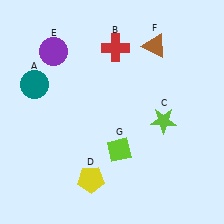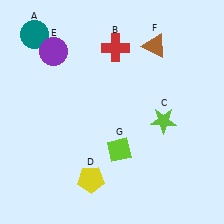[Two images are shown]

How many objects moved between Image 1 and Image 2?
1 object moved between the two images.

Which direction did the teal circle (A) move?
The teal circle (A) moved up.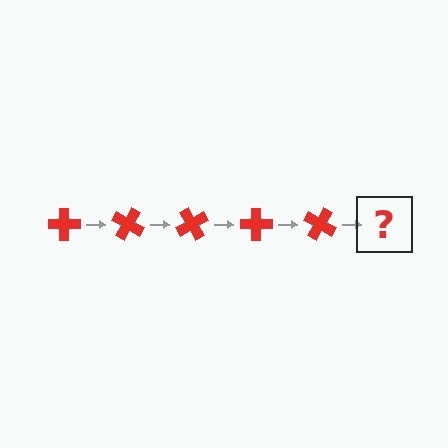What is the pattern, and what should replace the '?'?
The pattern is that the cross rotates 30 degrees each step. The '?' should be a red cross rotated 150 degrees.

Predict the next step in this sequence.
The next step is a red cross rotated 150 degrees.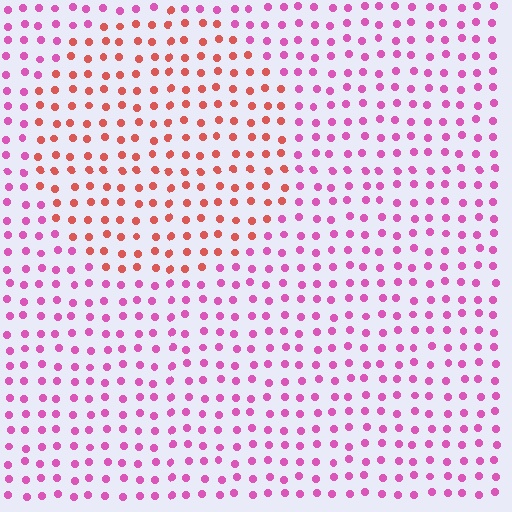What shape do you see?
I see a circle.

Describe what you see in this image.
The image is filled with small pink elements in a uniform arrangement. A circle-shaped region is visible where the elements are tinted to a slightly different hue, forming a subtle color boundary.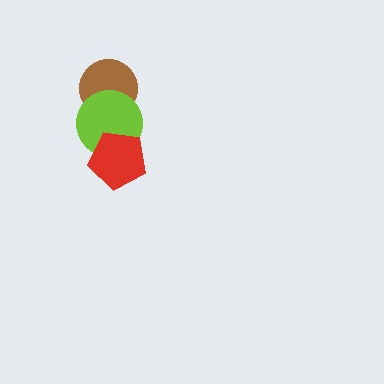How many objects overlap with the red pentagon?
1 object overlaps with the red pentagon.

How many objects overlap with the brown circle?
1 object overlaps with the brown circle.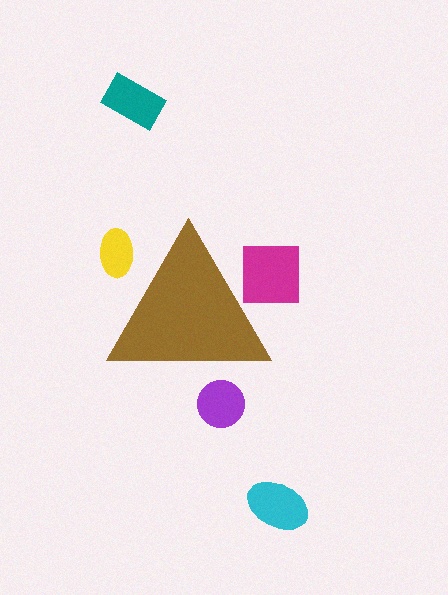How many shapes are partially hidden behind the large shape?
3 shapes are partially hidden.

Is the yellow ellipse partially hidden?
Yes, the yellow ellipse is partially hidden behind the brown triangle.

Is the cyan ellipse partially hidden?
No, the cyan ellipse is fully visible.